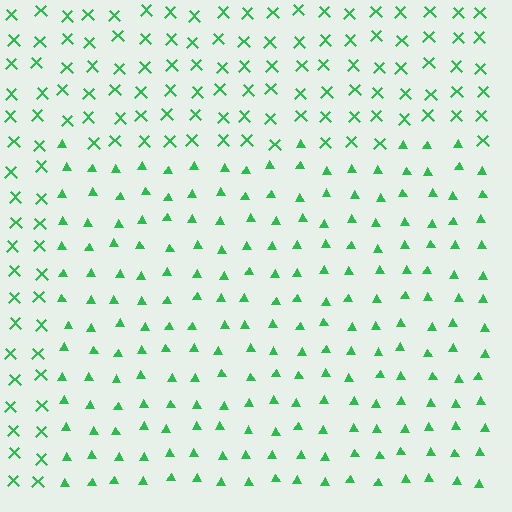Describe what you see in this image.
The image is filled with small green elements arranged in a uniform grid. A rectangle-shaped region contains triangles, while the surrounding area contains X marks. The boundary is defined purely by the change in element shape.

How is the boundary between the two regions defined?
The boundary is defined by a change in element shape: triangles inside vs. X marks outside. All elements share the same color and spacing.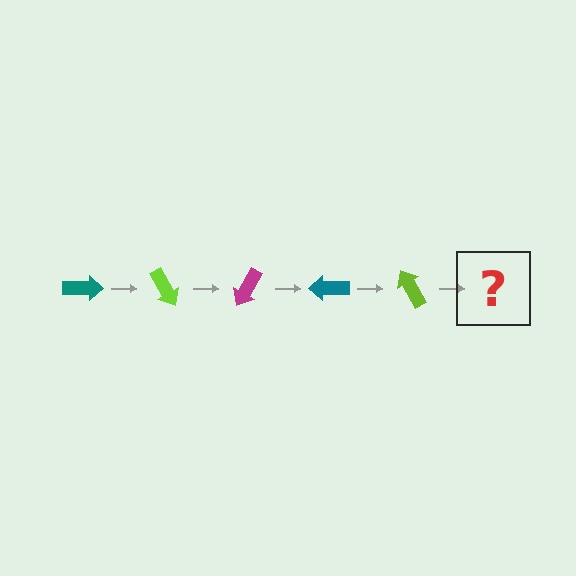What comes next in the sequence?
The next element should be a magenta arrow, rotated 300 degrees from the start.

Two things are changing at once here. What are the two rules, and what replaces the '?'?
The two rules are that it rotates 60 degrees each step and the color cycles through teal, lime, and magenta. The '?' should be a magenta arrow, rotated 300 degrees from the start.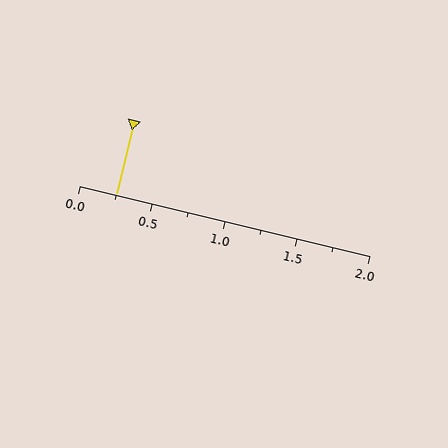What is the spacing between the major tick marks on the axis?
The major ticks are spaced 0.5 apart.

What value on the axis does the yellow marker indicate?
The marker indicates approximately 0.25.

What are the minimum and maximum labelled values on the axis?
The axis runs from 0.0 to 2.0.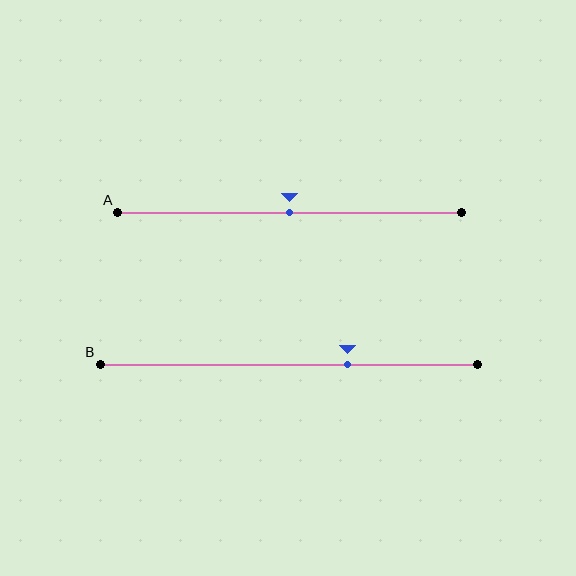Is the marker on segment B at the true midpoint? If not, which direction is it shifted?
No, the marker on segment B is shifted to the right by about 15% of the segment length.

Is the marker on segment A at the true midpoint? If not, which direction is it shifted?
Yes, the marker on segment A is at the true midpoint.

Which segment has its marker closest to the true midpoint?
Segment A has its marker closest to the true midpoint.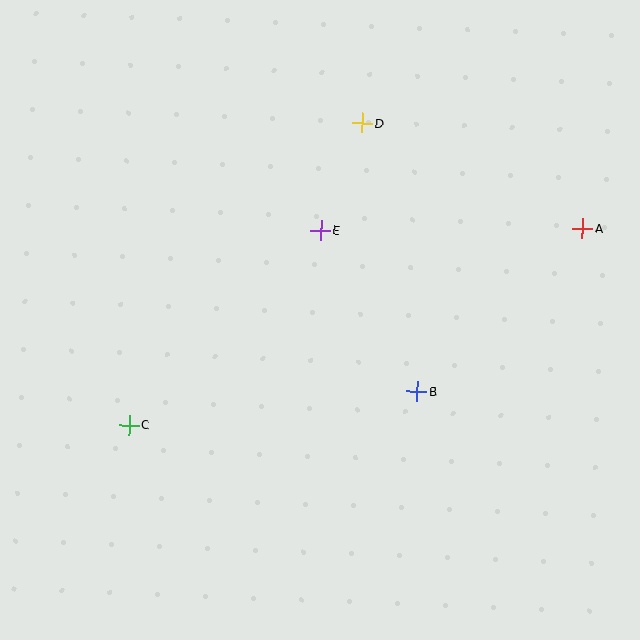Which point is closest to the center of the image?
Point E at (321, 230) is closest to the center.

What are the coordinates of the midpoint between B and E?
The midpoint between B and E is at (369, 311).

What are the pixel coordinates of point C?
Point C is at (129, 425).